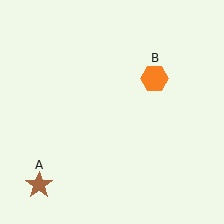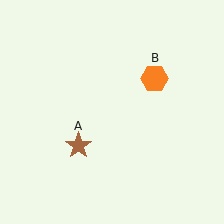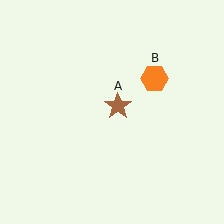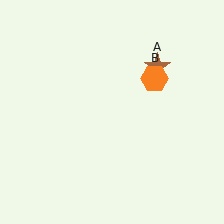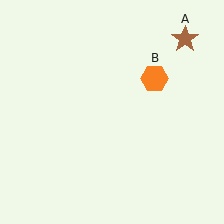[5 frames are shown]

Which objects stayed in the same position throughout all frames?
Orange hexagon (object B) remained stationary.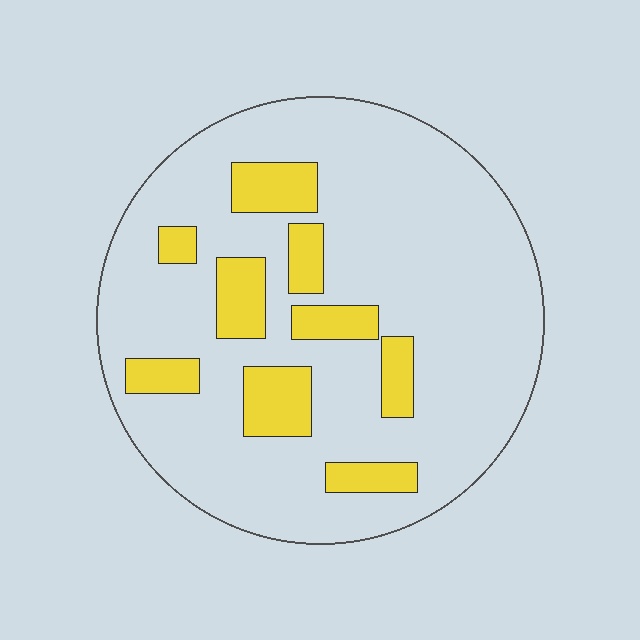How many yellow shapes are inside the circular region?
9.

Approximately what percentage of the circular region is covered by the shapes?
Approximately 20%.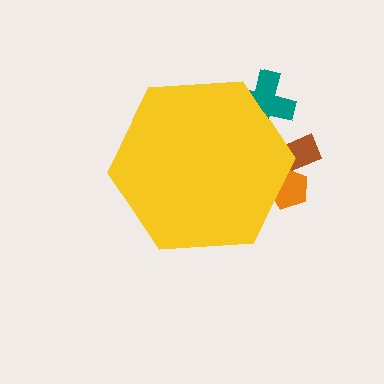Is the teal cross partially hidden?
Yes, the teal cross is partially hidden behind the yellow hexagon.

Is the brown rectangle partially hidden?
Yes, the brown rectangle is partially hidden behind the yellow hexagon.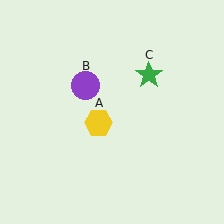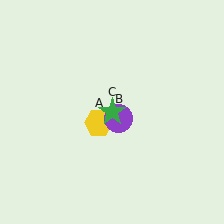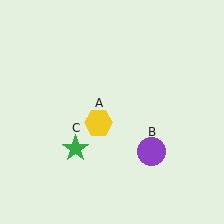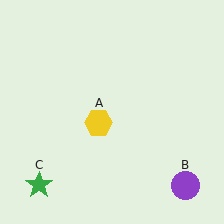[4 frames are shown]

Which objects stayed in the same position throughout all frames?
Yellow hexagon (object A) remained stationary.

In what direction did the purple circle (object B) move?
The purple circle (object B) moved down and to the right.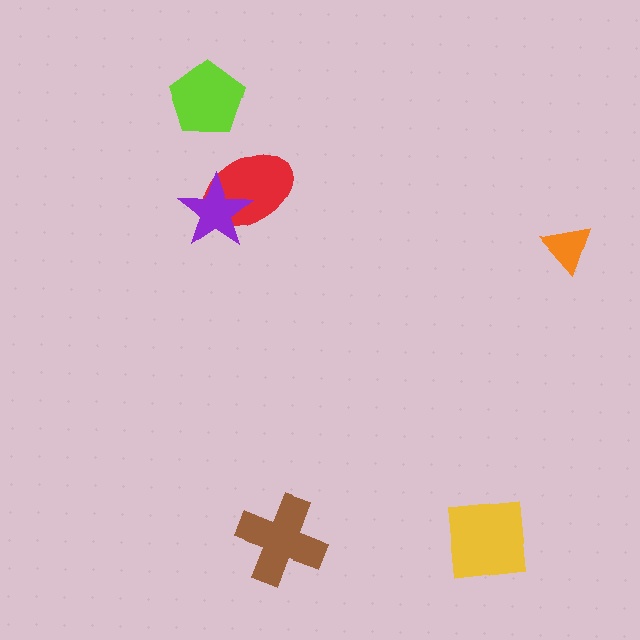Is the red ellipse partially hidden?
Yes, it is partially covered by another shape.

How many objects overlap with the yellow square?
0 objects overlap with the yellow square.